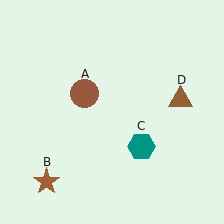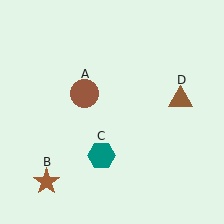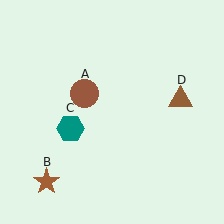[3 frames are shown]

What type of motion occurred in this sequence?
The teal hexagon (object C) rotated clockwise around the center of the scene.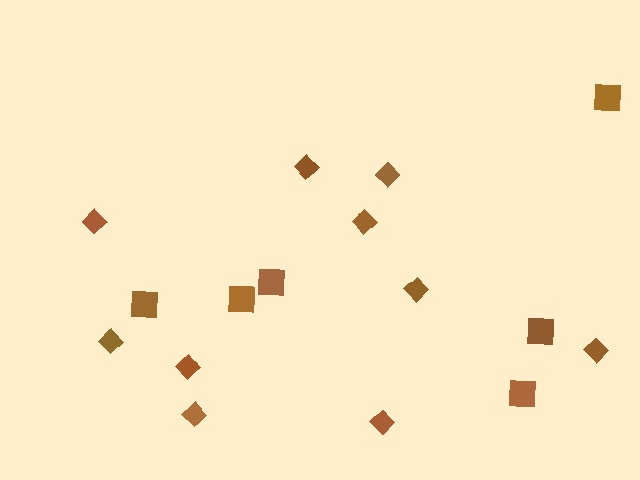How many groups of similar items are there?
There are 2 groups: one group of squares (6) and one group of diamonds (10).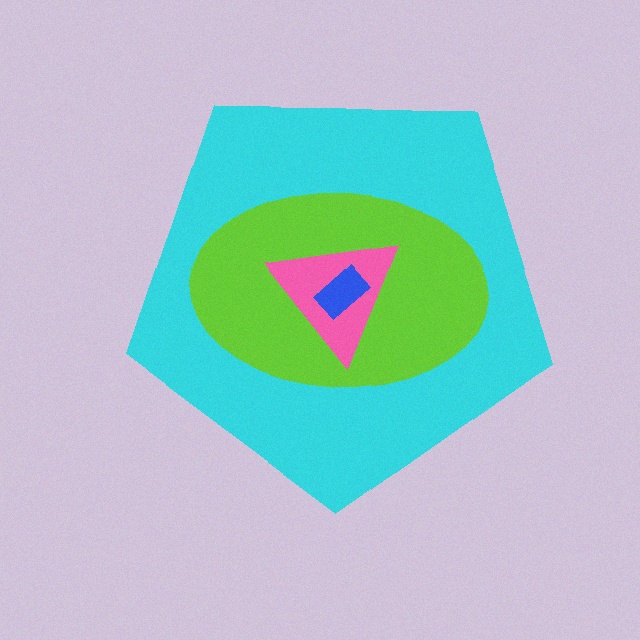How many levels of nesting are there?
4.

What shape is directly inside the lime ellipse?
The pink triangle.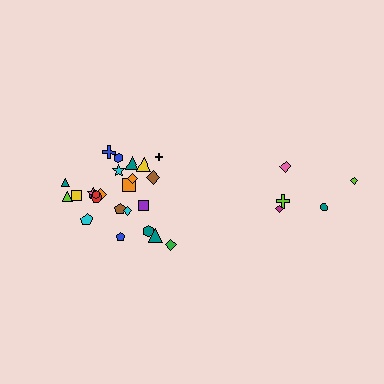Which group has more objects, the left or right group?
The left group.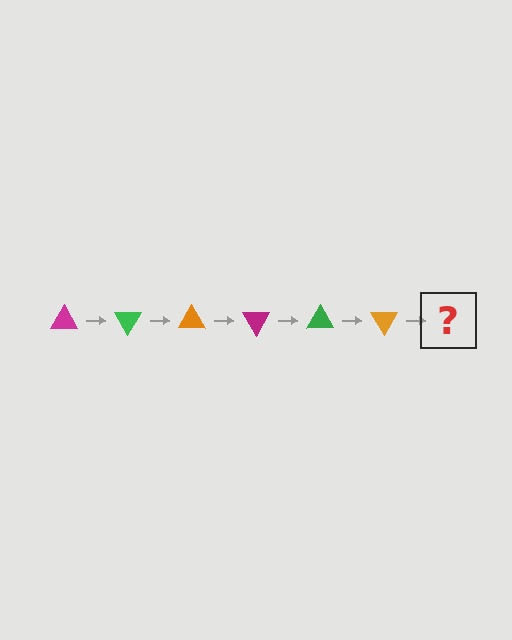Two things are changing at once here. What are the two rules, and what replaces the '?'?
The two rules are that it rotates 60 degrees each step and the color cycles through magenta, green, and orange. The '?' should be a magenta triangle, rotated 360 degrees from the start.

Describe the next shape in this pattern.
It should be a magenta triangle, rotated 360 degrees from the start.